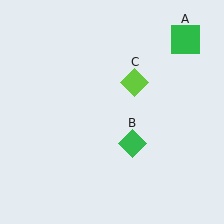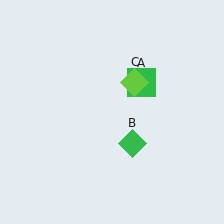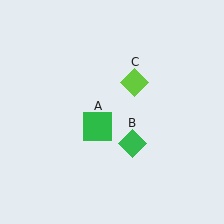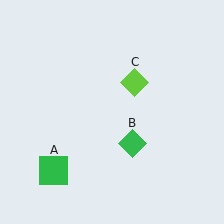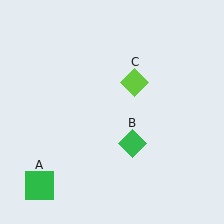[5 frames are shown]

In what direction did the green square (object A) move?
The green square (object A) moved down and to the left.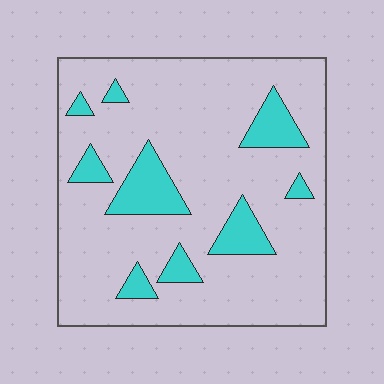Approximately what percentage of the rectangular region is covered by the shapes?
Approximately 15%.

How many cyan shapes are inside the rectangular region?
9.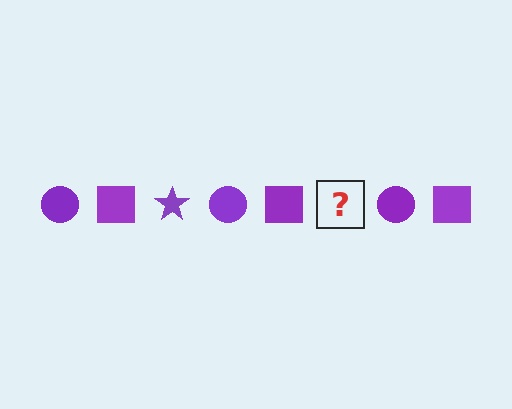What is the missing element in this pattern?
The missing element is a purple star.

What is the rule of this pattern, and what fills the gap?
The rule is that the pattern cycles through circle, square, star shapes in purple. The gap should be filled with a purple star.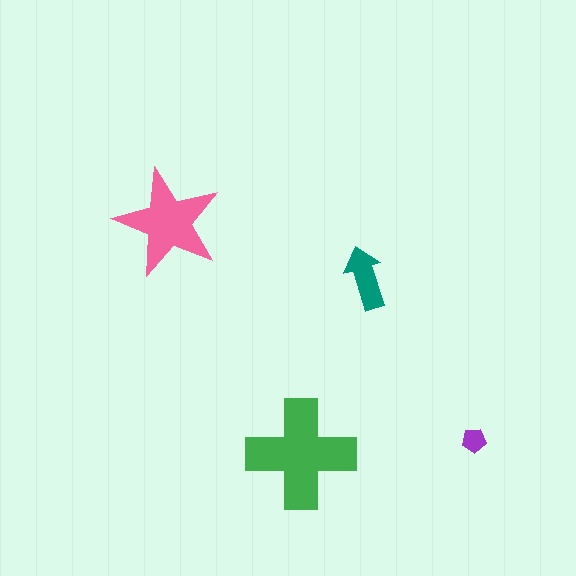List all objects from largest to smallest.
The green cross, the pink star, the teal arrow, the purple pentagon.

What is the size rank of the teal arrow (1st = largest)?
3rd.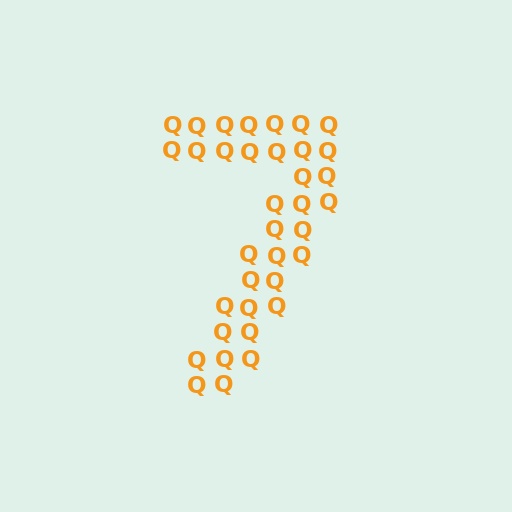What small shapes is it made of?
It is made of small letter Q's.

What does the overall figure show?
The overall figure shows the digit 7.